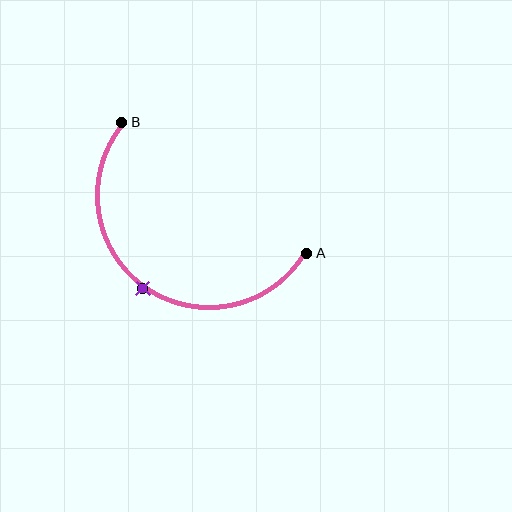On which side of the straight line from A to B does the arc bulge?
The arc bulges below and to the left of the straight line connecting A and B.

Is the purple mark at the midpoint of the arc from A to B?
Yes. The purple mark lies on the arc at equal arc-length from both A and B — it is the arc midpoint.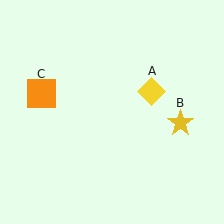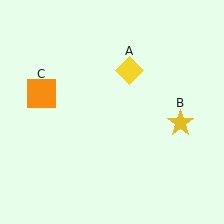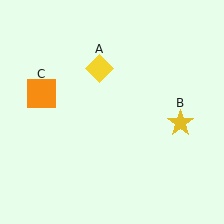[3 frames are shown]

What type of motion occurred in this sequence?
The yellow diamond (object A) rotated counterclockwise around the center of the scene.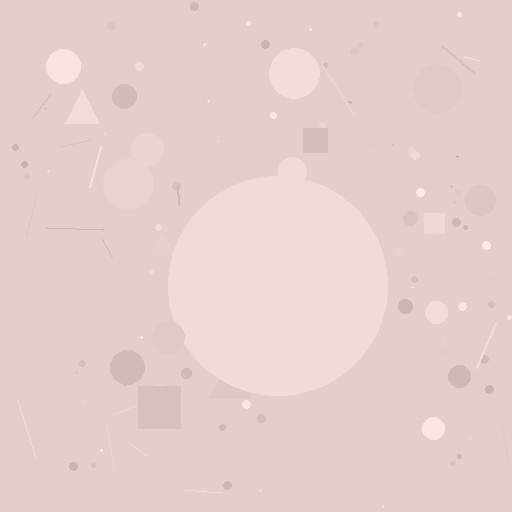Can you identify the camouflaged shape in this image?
The camouflaged shape is a circle.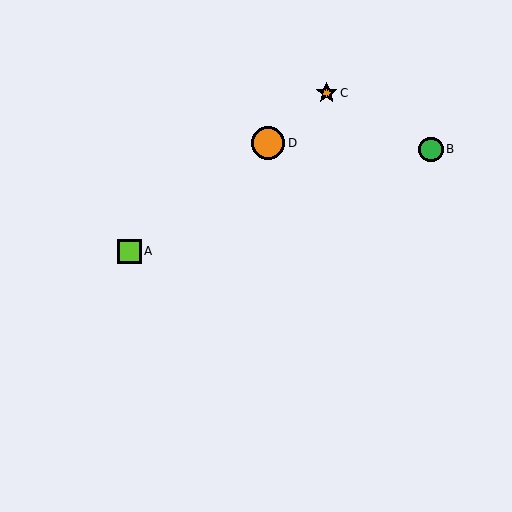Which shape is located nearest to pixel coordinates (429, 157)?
The green circle (labeled B) at (431, 149) is nearest to that location.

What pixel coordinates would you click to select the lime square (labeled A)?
Click at (129, 251) to select the lime square A.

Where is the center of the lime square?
The center of the lime square is at (129, 251).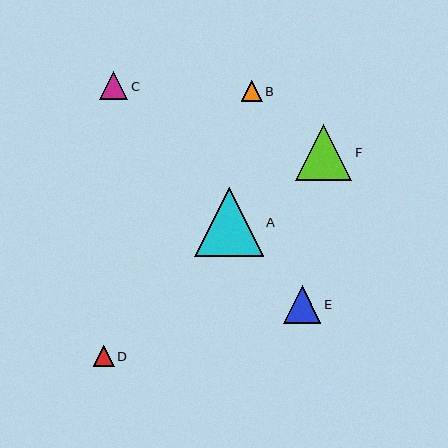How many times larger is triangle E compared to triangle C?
Triangle E is approximately 1.3 times the size of triangle C.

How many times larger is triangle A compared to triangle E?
Triangle A is approximately 1.8 times the size of triangle E.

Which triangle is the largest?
Triangle A is the largest with a size of approximately 69 pixels.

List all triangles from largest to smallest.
From largest to smallest: A, F, E, C, B, D.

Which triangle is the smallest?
Triangle D is the smallest with a size of approximately 20 pixels.